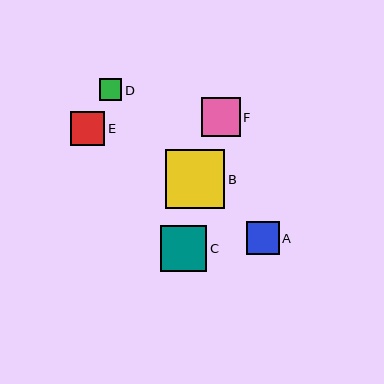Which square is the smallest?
Square D is the smallest with a size of approximately 22 pixels.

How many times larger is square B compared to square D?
Square B is approximately 2.7 times the size of square D.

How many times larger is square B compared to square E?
Square B is approximately 1.8 times the size of square E.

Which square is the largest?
Square B is the largest with a size of approximately 59 pixels.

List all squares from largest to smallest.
From largest to smallest: B, C, F, E, A, D.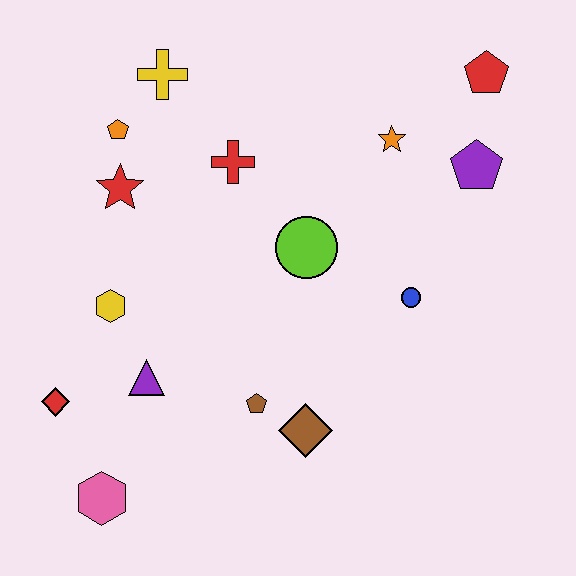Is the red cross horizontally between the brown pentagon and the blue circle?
No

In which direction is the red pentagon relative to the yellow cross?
The red pentagon is to the right of the yellow cross.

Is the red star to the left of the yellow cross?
Yes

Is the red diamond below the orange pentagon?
Yes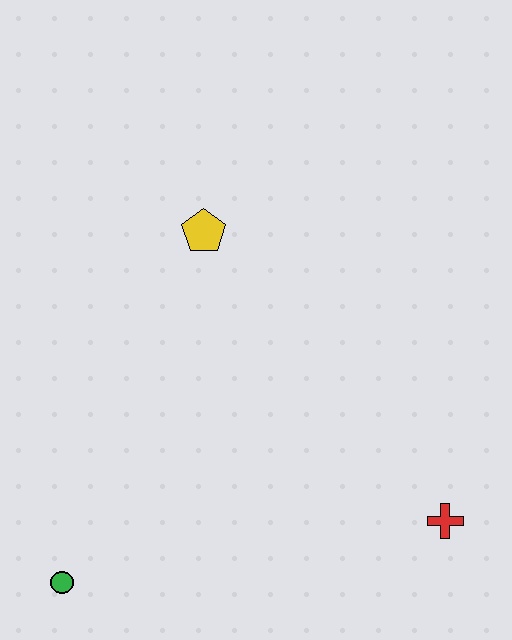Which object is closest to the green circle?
The yellow pentagon is closest to the green circle.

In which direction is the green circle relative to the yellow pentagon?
The green circle is below the yellow pentagon.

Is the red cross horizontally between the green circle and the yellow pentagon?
No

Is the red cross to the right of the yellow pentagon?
Yes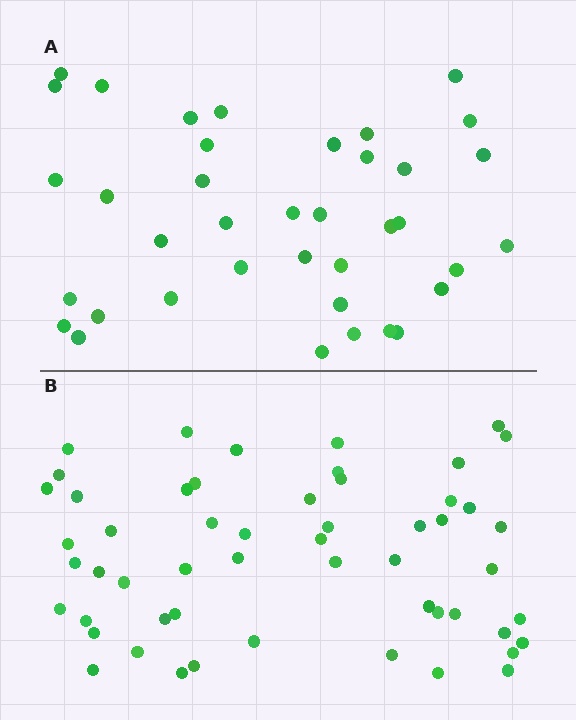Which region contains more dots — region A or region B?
Region B (the bottom region) has more dots.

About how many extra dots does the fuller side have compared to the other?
Region B has approximately 15 more dots than region A.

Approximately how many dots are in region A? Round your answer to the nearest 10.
About 40 dots. (The exact count is 38, which rounds to 40.)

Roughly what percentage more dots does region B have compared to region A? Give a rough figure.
About 40% more.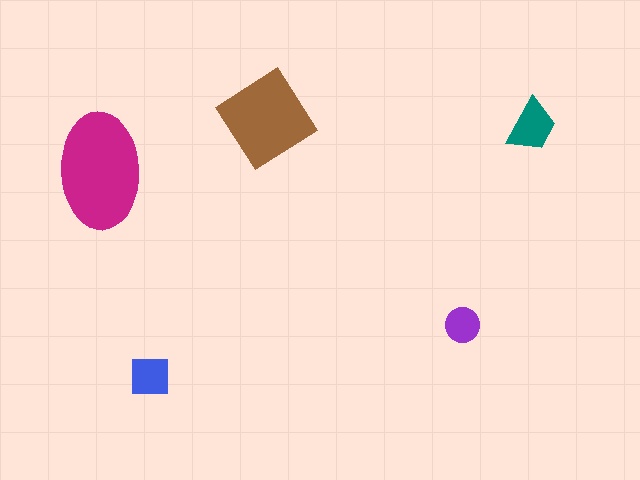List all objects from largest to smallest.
The magenta ellipse, the brown diamond, the teal trapezoid, the blue square, the purple circle.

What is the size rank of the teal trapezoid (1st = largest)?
3rd.